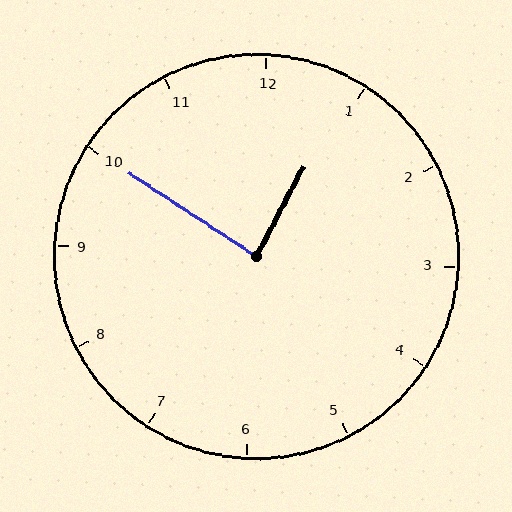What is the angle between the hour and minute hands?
Approximately 85 degrees.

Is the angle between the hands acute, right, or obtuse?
It is right.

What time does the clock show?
12:50.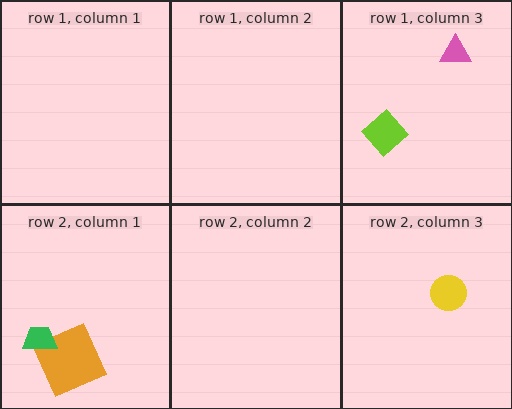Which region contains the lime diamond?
The row 1, column 3 region.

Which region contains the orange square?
The row 2, column 1 region.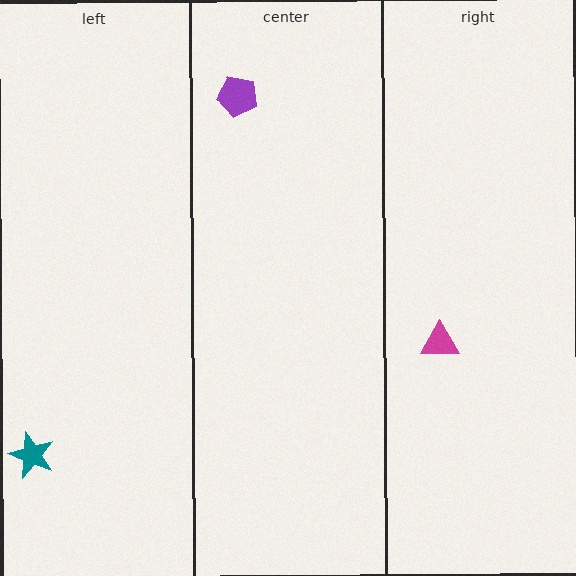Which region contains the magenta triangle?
The right region.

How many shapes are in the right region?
1.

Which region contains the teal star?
The left region.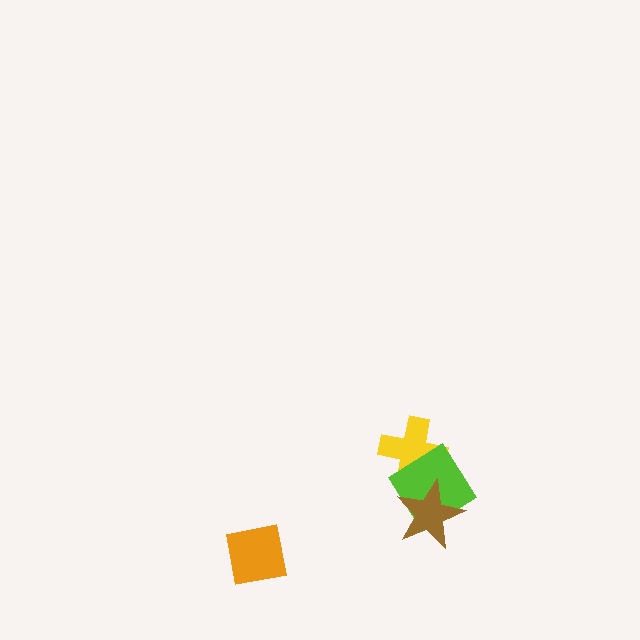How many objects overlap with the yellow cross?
1 object overlaps with the yellow cross.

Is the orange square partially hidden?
No, no other shape covers it.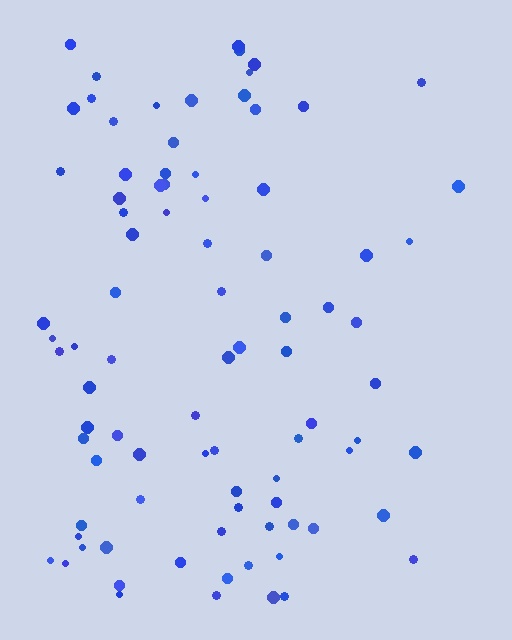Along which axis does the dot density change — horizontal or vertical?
Horizontal.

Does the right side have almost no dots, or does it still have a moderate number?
Still a moderate number, just noticeably fewer than the left.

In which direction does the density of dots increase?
From right to left, with the left side densest.